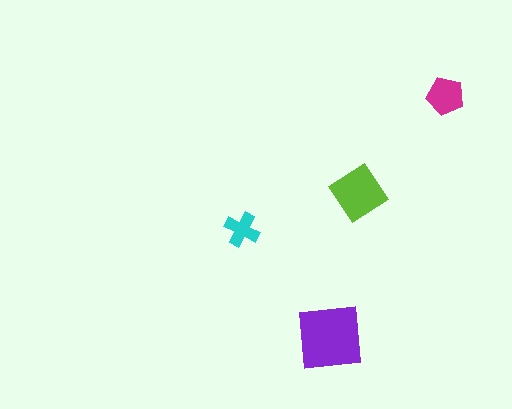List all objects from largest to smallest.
The purple square, the lime diamond, the magenta pentagon, the cyan cross.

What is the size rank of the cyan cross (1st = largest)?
4th.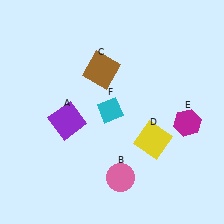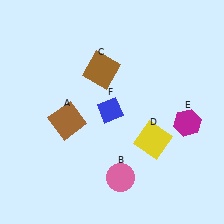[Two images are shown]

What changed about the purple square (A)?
In Image 1, A is purple. In Image 2, it changed to brown.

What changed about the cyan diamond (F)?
In Image 1, F is cyan. In Image 2, it changed to blue.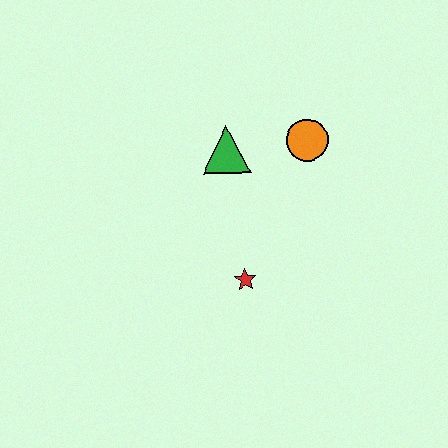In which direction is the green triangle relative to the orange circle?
The green triangle is to the left of the orange circle.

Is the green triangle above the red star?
Yes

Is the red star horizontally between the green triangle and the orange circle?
Yes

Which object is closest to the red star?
The green triangle is closest to the red star.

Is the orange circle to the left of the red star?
No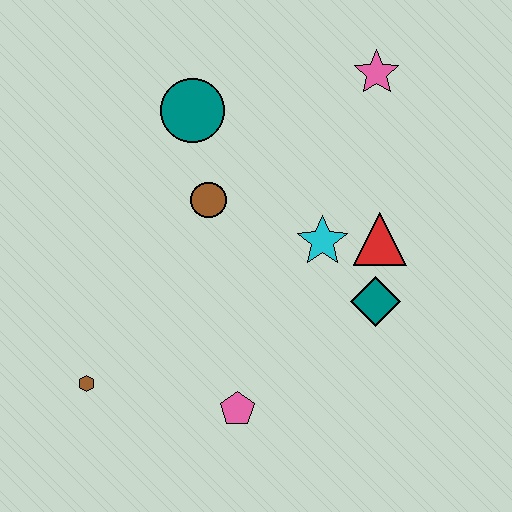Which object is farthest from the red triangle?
The brown hexagon is farthest from the red triangle.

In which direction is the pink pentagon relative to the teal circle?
The pink pentagon is below the teal circle.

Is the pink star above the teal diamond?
Yes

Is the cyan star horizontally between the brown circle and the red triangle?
Yes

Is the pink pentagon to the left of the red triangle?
Yes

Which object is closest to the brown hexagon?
The pink pentagon is closest to the brown hexagon.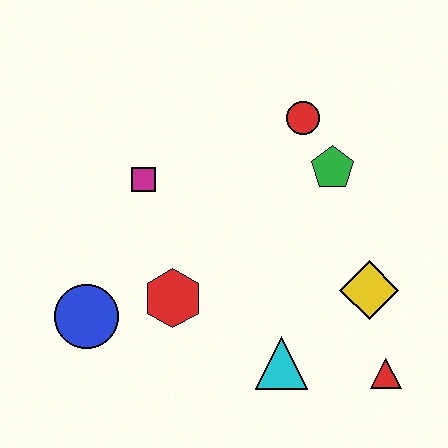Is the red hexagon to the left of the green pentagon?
Yes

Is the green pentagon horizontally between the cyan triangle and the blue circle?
No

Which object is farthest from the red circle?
The blue circle is farthest from the red circle.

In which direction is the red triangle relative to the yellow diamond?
The red triangle is below the yellow diamond.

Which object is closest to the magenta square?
The red hexagon is closest to the magenta square.